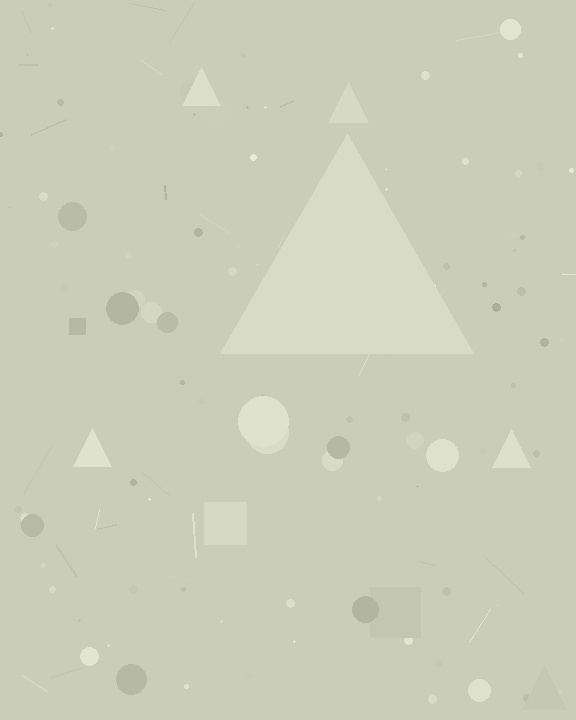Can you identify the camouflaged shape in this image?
The camouflaged shape is a triangle.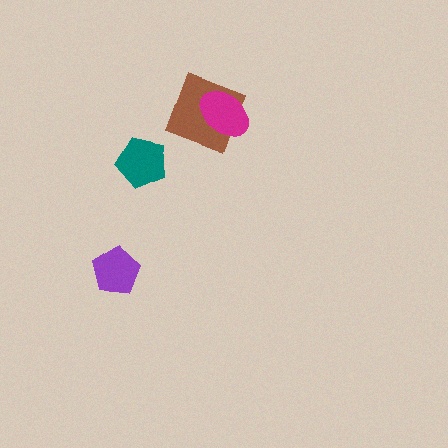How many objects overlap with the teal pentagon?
0 objects overlap with the teal pentagon.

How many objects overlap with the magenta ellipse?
1 object overlaps with the magenta ellipse.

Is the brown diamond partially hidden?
Yes, it is partially covered by another shape.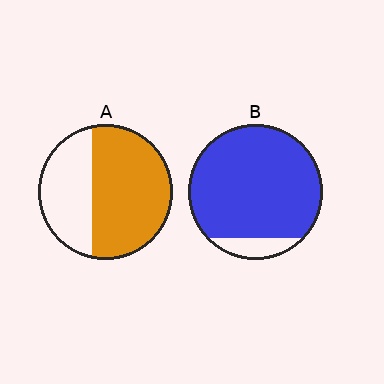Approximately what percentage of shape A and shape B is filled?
A is approximately 65% and B is approximately 90%.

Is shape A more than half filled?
Yes.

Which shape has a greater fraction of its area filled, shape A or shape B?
Shape B.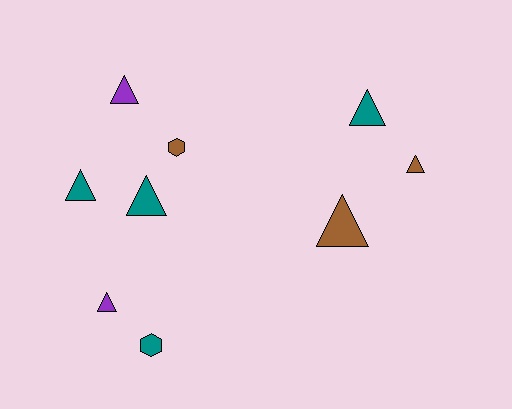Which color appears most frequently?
Teal, with 4 objects.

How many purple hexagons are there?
There are no purple hexagons.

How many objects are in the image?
There are 9 objects.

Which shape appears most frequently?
Triangle, with 7 objects.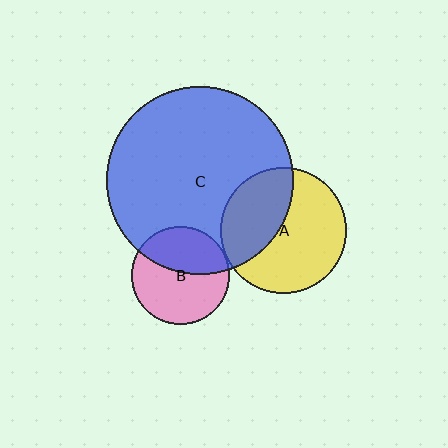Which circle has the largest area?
Circle C (blue).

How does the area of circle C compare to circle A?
Approximately 2.2 times.